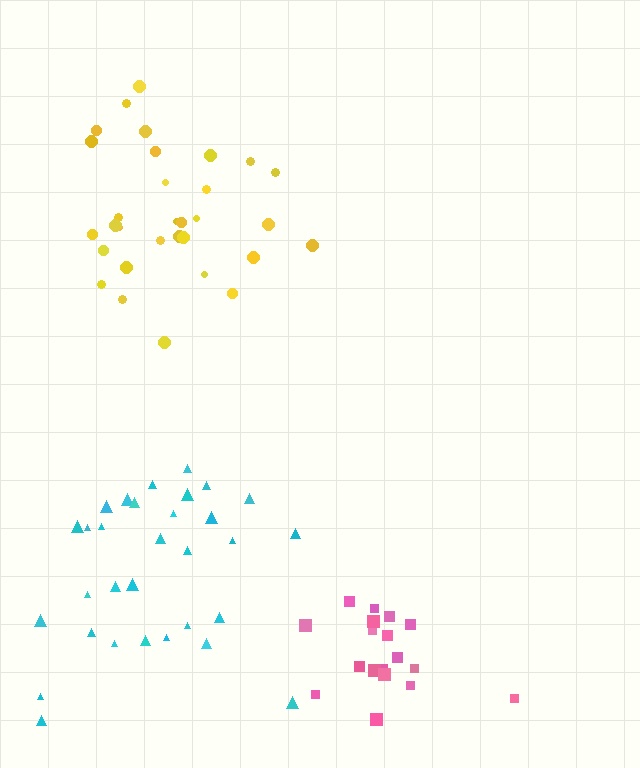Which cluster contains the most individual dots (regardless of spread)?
Yellow (31).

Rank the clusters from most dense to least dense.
pink, yellow, cyan.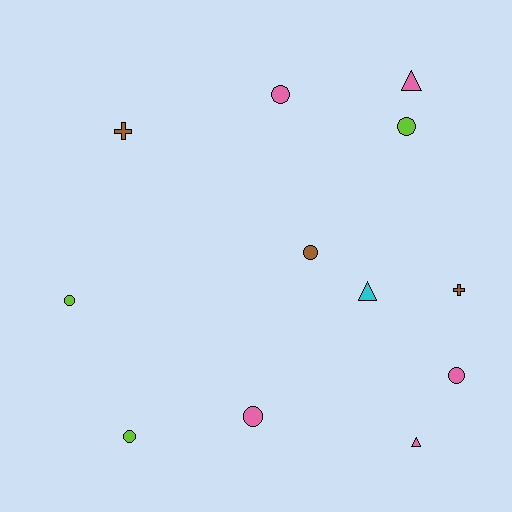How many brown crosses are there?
There are 2 brown crosses.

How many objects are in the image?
There are 12 objects.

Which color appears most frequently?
Pink, with 5 objects.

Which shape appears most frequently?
Circle, with 7 objects.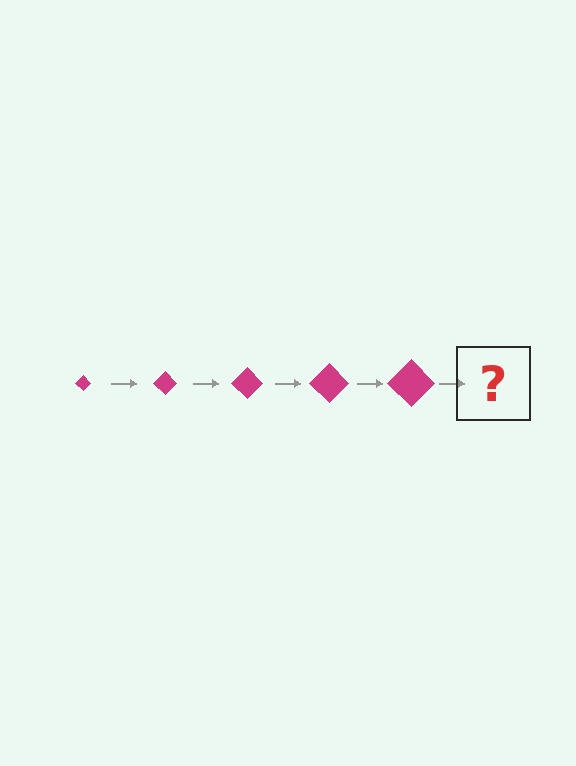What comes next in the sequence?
The next element should be a magenta diamond, larger than the previous one.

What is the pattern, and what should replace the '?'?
The pattern is that the diamond gets progressively larger each step. The '?' should be a magenta diamond, larger than the previous one.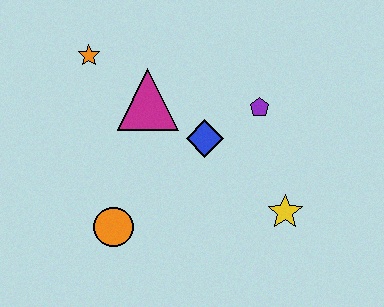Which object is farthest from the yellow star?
The orange star is farthest from the yellow star.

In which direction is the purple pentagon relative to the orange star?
The purple pentagon is to the right of the orange star.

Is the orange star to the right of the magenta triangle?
No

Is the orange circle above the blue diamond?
No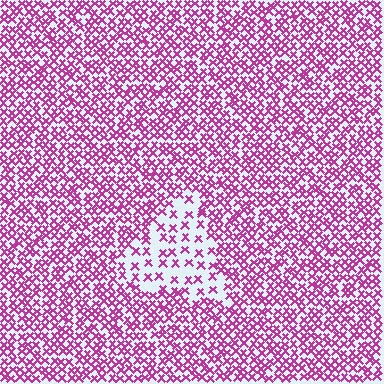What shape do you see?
I see a triangle.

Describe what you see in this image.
The image contains small magenta elements arranged at two different densities. A triangle-shaped region is visible where the elements are less densely packed than the surrounding area.